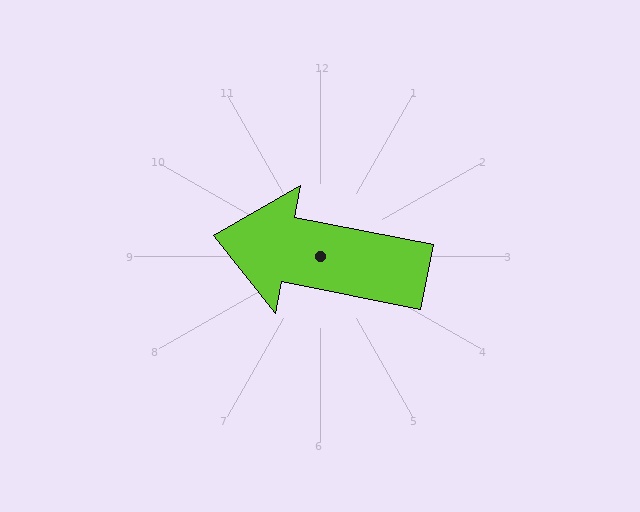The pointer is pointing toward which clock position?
Roughly 9 o'clock.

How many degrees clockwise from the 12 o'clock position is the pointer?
Approximately 281 degrees.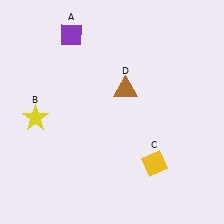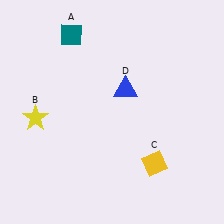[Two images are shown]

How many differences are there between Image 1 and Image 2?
There are 2 differences between the two images.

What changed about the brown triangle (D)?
In Image 1, D is brown. In Image 2, it changed to blue.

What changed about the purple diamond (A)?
In Image 1, A is purple. In Image 2, it changed to teal.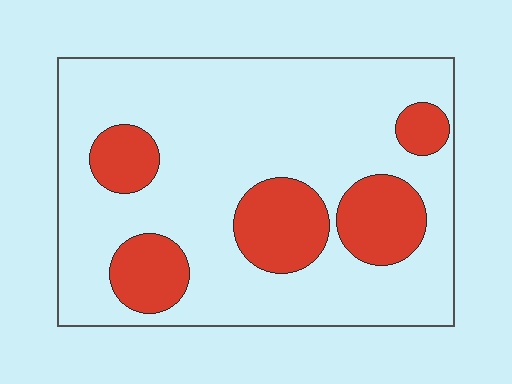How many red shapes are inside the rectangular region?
5.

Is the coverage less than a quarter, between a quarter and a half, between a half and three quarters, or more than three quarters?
Less than a quarter.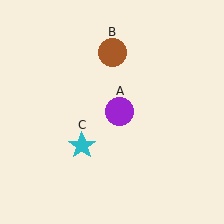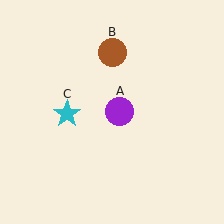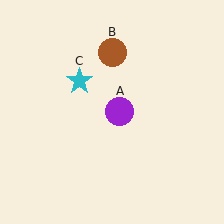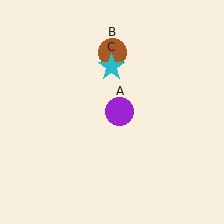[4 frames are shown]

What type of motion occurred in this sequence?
The cyan star (object C) rotated clockwise around the center of the scene.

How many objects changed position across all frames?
1 object changed position: cyan star (object C).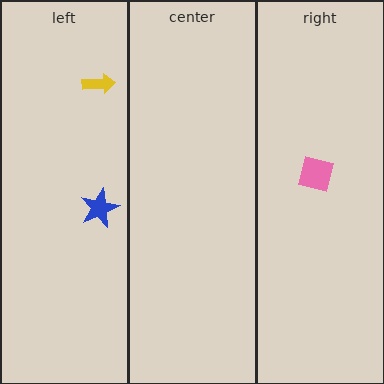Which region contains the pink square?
The right region.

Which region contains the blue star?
The left region.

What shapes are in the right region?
The pink square.